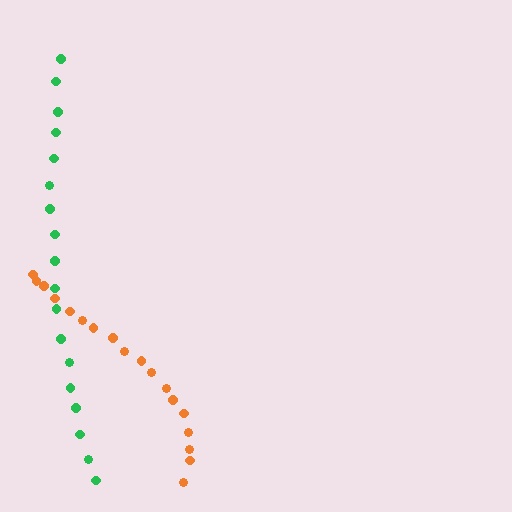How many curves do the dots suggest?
There are 2 distinct paths.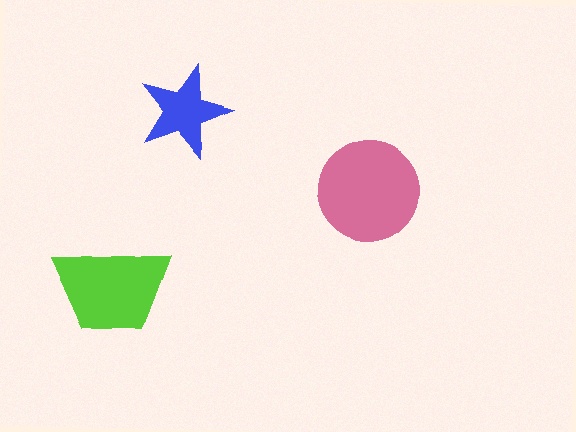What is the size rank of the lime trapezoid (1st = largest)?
2nd.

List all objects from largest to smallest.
The pink circle, the lime trapezoid, the blue star.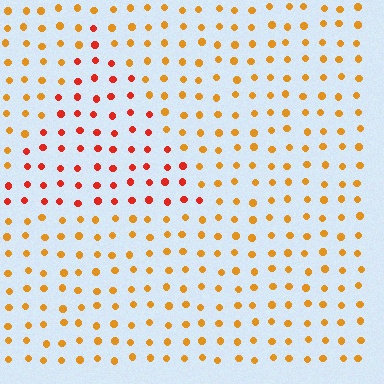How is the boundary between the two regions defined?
The boundary is defined purely by a slight shift in hue (about 33 degrees). Spacing, size, and orientation are identical on both sides.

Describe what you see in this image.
The image is filled with small orange elements in a uniform arrangement. A triangle-shaped region is visible where the elements are tinted to a slightly different hue, forming a subtle color boundary.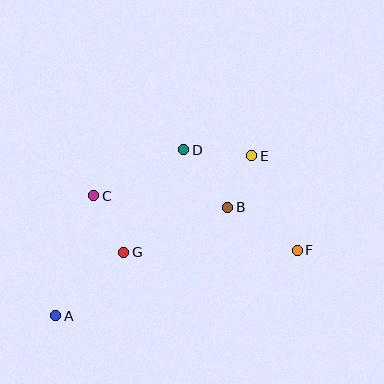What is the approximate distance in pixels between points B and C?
The distance between B and C is approximately 135 pixels.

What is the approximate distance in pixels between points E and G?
The distance between E and G is approximately 160 pixels.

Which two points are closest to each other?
Points B and E are closest to each other.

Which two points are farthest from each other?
Points A and E are farthest from each other.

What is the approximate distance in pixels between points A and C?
The distance between A and C is approximately 126 pixels.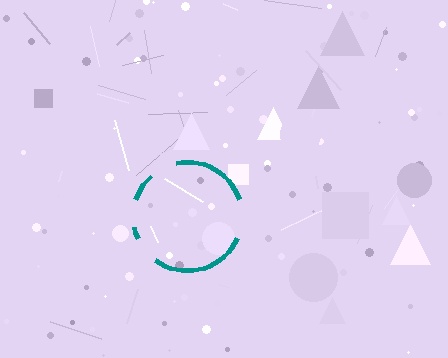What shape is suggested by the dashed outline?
The dashed outline suggests a circle.